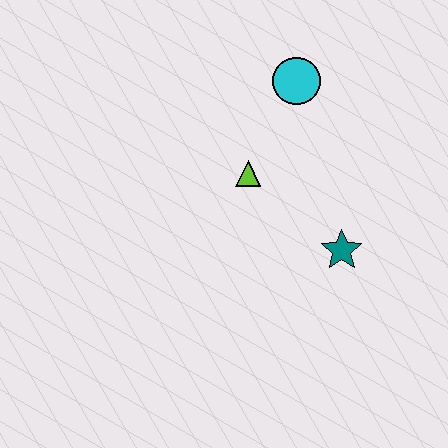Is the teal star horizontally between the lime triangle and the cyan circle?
No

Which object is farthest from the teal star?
The cyan circle is farthest from the teal star.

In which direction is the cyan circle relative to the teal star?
The cyan circle is above the teal star.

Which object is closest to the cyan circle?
The lime triangle is closest to the cyan circle.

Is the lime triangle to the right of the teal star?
No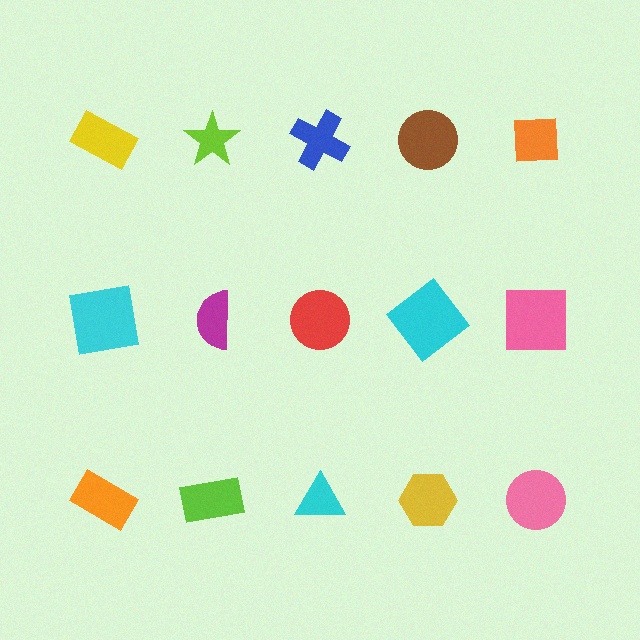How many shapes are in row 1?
5 shapes.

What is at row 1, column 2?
A lime star.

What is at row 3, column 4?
A yellow hexagon.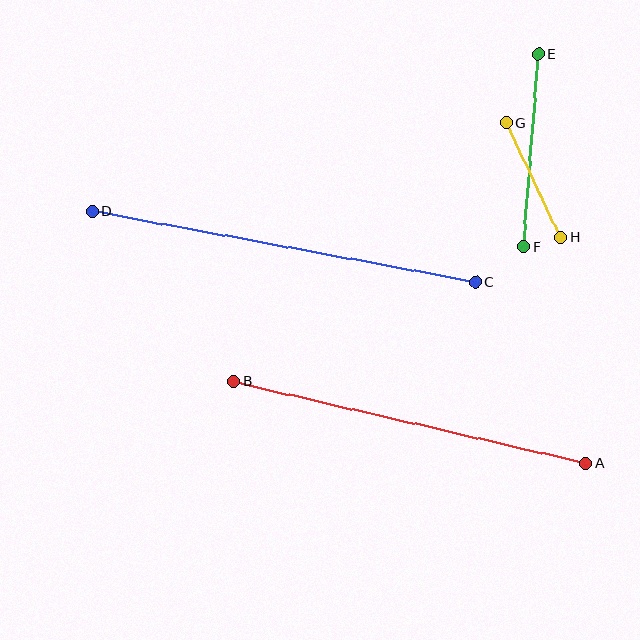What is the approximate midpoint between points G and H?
The midpoint is at approximately (533, 180) pixels.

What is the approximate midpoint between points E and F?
The midpoint is at approximately (531, 150) pixels.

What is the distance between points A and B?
The distance is approximately 362 pixels.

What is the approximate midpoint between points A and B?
The midpoint is at approximately (410, 422) pixels.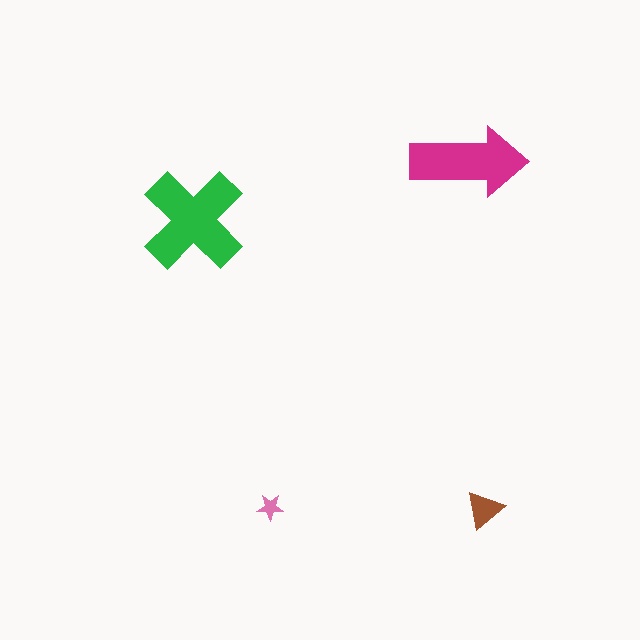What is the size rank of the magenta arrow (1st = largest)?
2nd.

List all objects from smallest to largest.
The pink star, the brown triangle, the magenta arrow, the green cross.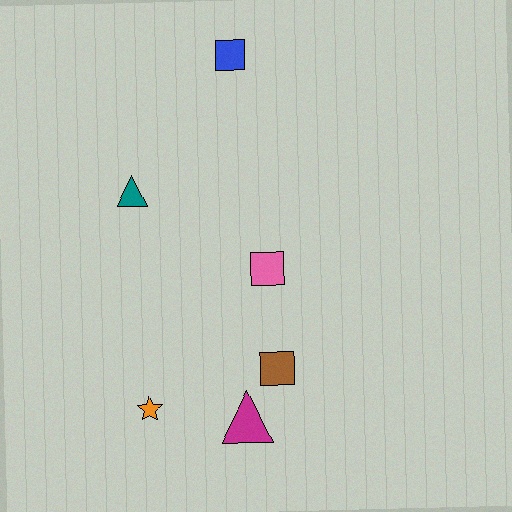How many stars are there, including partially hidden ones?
There is 1 star.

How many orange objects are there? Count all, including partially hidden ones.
There is 1 orange object.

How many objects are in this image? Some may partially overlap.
There are 6 objects.